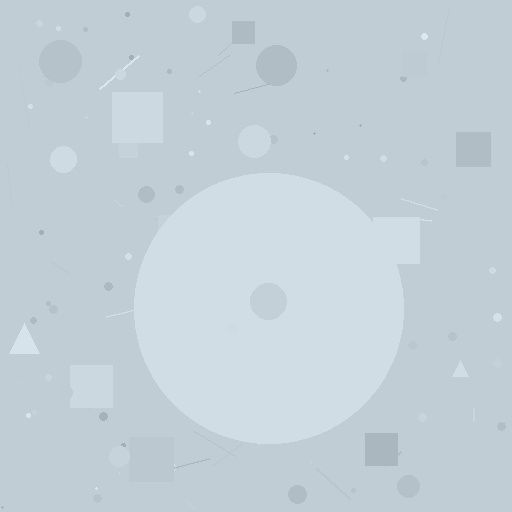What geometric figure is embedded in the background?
A circle is embedded in the background.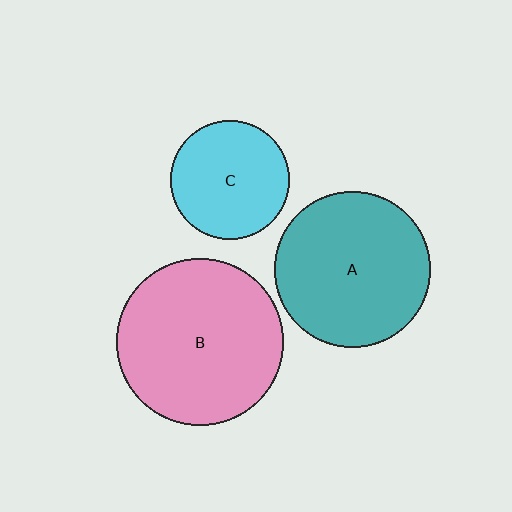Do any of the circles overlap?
No, none of the circles overlap.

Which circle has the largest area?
Circle B (pink).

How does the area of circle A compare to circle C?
Approximately 1.7 times.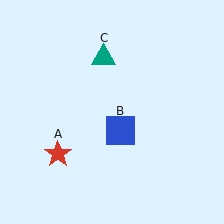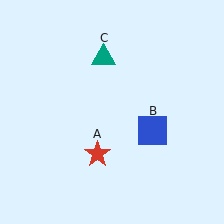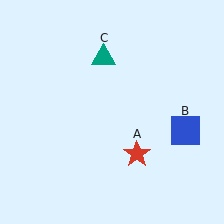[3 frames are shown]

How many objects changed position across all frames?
2 objects changed position: red star (object A), blue square (object B).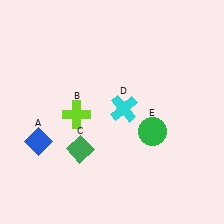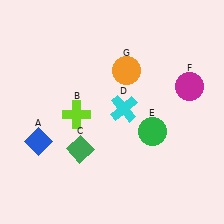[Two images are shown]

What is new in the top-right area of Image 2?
A magenta circle (F) was added in the top-right area of Image 2.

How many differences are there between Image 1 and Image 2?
There are 2 differences between the two images.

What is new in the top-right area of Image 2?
An orange circle (G) was added in the top-right area of Image 2.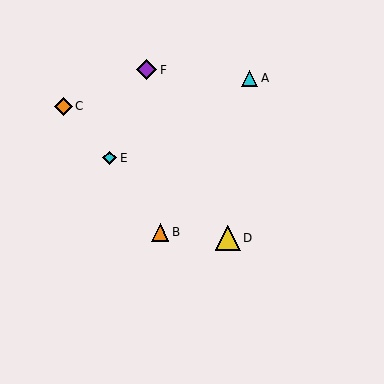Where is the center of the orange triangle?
The center of the orange triangle is at (160, 232).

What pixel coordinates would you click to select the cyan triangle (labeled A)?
Click at (249, 78) to select the cyan triangle A.